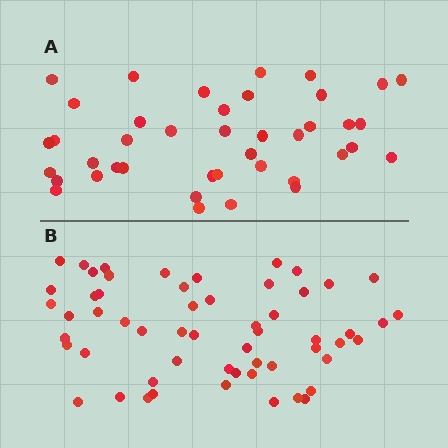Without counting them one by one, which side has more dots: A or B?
Region B (the bottom region) has more dots.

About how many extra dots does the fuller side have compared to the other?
Region B has approximately 15 more dots than region A.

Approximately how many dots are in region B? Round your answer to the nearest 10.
About 60 dots. (The exact count is 57, which rounds to 60.)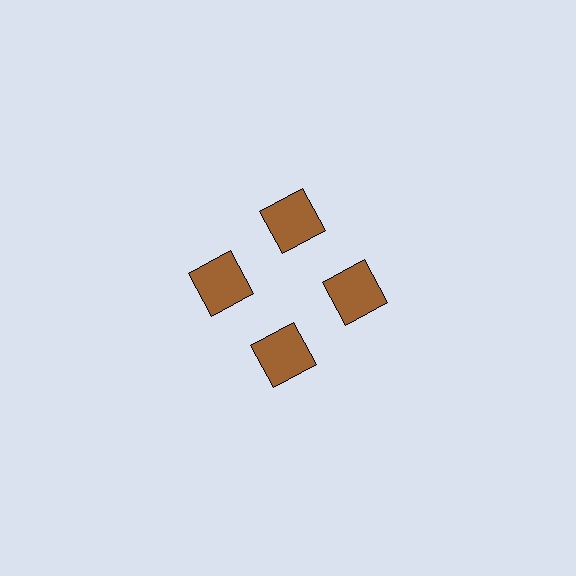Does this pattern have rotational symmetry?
Yes, this pattern has 4-fold rotational symmetry. It looks the same after rotating 90 degrees around the center.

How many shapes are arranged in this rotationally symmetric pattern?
There are 4 shapes, arranged in 4 groups of 1.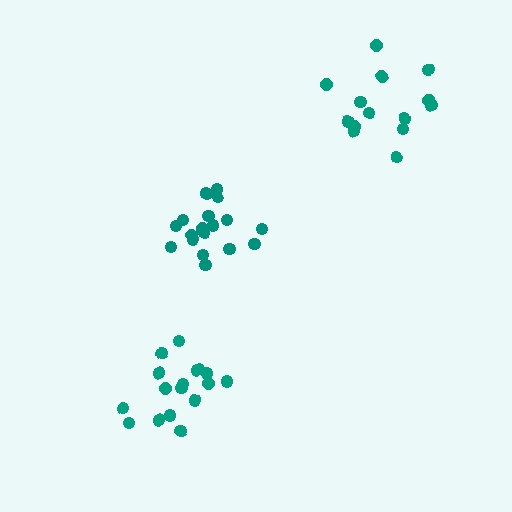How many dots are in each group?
Group 1: 14 dots, Group 2: 18 dots, Group 3: 17 dots (49 total).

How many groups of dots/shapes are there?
There are 3 groups.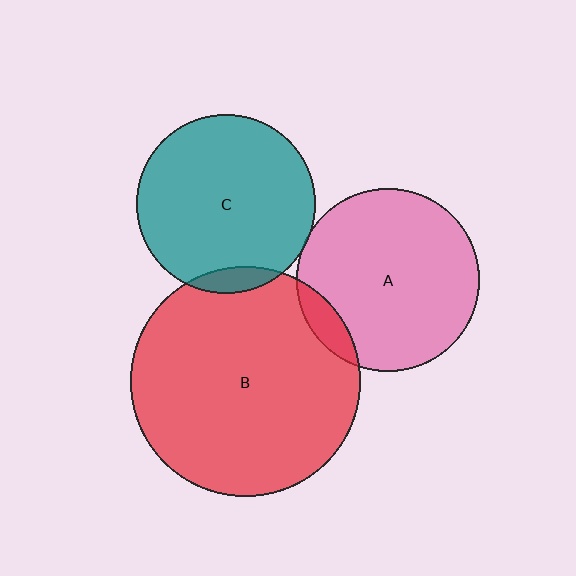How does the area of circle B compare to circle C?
Approximately 1.7 times.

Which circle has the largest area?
Circle B (red).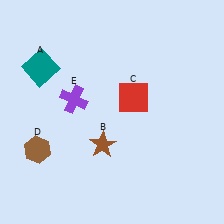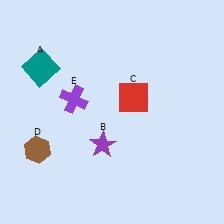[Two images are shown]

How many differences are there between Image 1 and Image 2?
There is 1 difference between the two images.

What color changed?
The star (B) changed from brown in Image 1 to purple in Image 2.